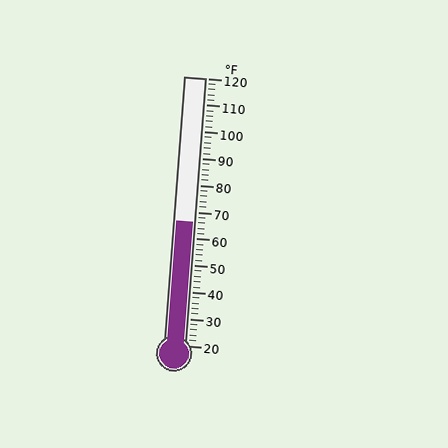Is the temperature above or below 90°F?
The temperature is below 90°F.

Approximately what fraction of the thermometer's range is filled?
The thermometer is filled to approximately 45% of its range.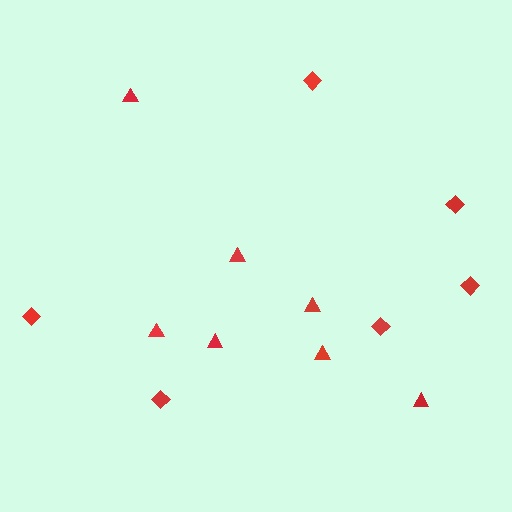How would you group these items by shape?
There are 2 groups: one group of triangles (7) and one group of diamonds (6).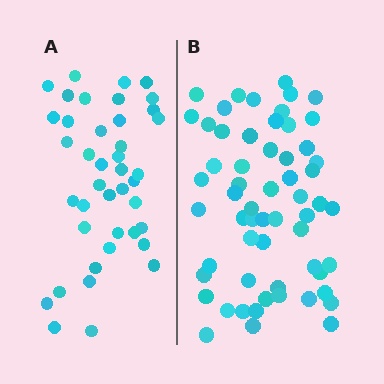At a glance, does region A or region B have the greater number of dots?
Region B (the right region) has more dots.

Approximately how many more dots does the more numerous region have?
Region B has approximately 20 more dots than region A.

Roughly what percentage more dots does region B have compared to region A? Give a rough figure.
About 45% more.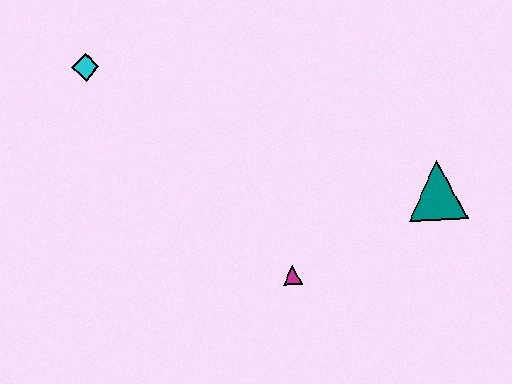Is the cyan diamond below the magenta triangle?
No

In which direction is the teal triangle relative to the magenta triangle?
The teal triangle is to the right of the magenta triangle.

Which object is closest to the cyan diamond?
The magenta triangle is closest to the cyan diamond.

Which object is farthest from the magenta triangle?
The cyan diamond is farthest from the magenta triangle.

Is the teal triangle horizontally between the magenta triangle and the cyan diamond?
No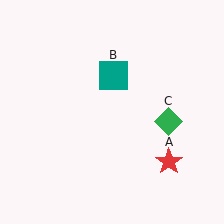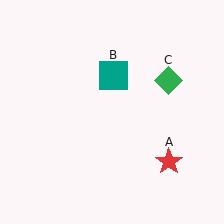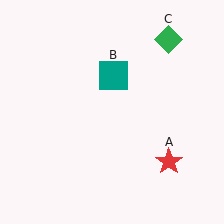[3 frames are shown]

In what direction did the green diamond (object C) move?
The green diamond (object C) moved up.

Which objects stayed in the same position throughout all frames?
Red star (object A) and teal square (object B) remained stationary.